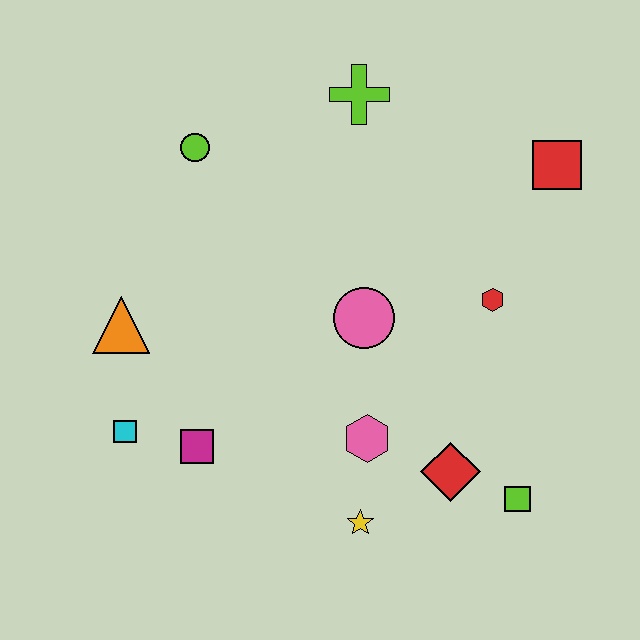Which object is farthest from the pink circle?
The cyan square is farthest from the pink circle.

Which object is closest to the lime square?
The red diamond is closest to the lime square.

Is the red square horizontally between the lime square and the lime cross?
No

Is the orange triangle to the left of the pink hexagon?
Yes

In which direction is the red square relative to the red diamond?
The red square is above the red diamond.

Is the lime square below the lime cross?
Yes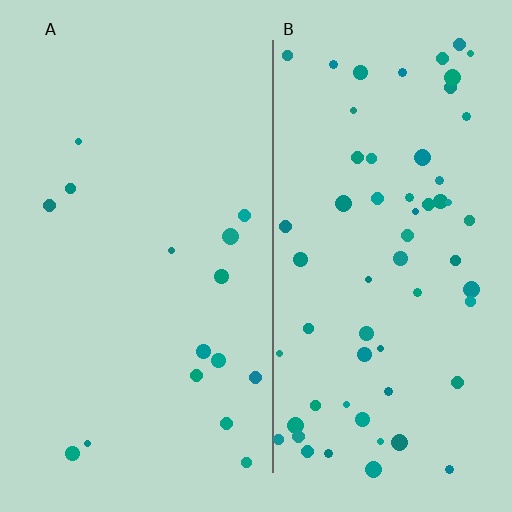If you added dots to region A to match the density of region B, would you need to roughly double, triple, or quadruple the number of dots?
Approximately quadruple.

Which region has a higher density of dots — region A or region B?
B (the right).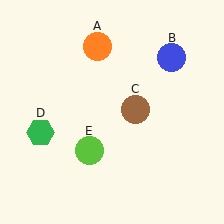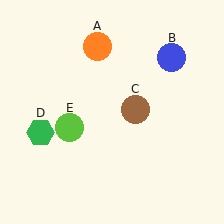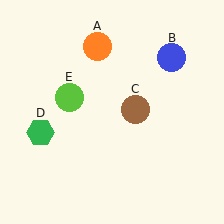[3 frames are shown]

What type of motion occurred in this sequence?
The lime circle (object E) rotated clockwise around the center of the scene.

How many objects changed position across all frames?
1 object changed position: lime circle (object E).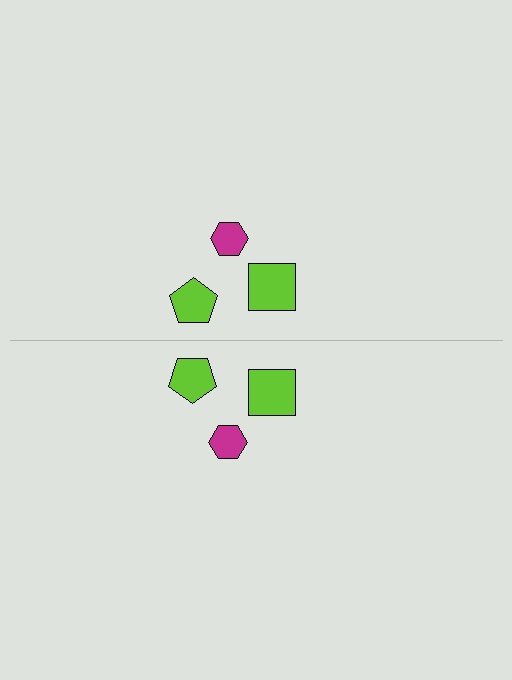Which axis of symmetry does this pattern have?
The pattern has a horizontal axis of symmetry running through the center of the image.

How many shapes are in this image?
There are 6 shapes in this image.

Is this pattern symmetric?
Yes, this pattern has bilateral (reflection) symmetry.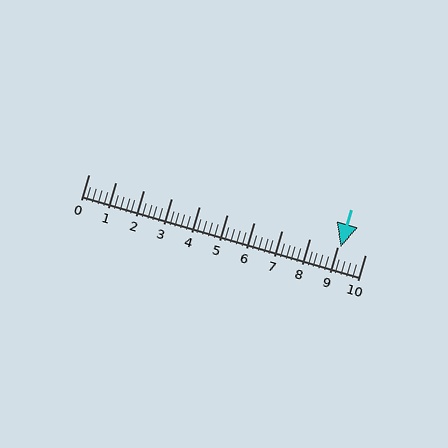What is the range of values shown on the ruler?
The ruler shows values from 0 to 10.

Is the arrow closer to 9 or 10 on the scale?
The arrow is closer to 9.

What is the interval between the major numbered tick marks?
The major tick marks are spaced 1 units apart.